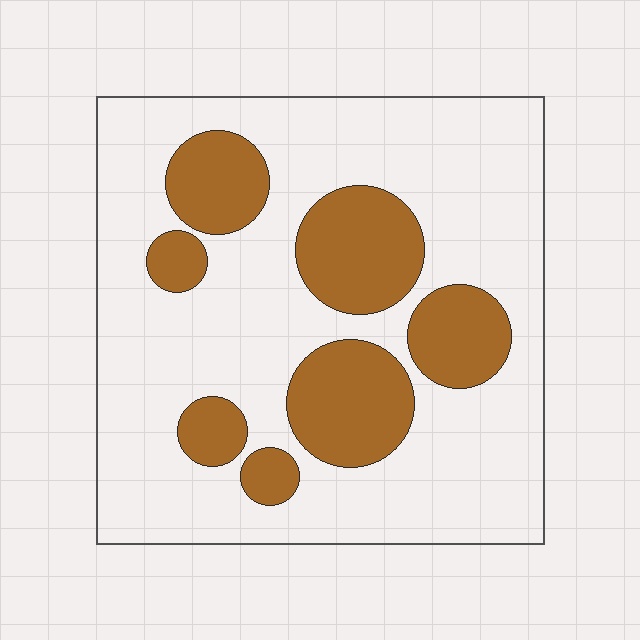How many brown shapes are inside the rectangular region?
7.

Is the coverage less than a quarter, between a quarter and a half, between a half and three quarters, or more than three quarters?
Between a quarter and a half.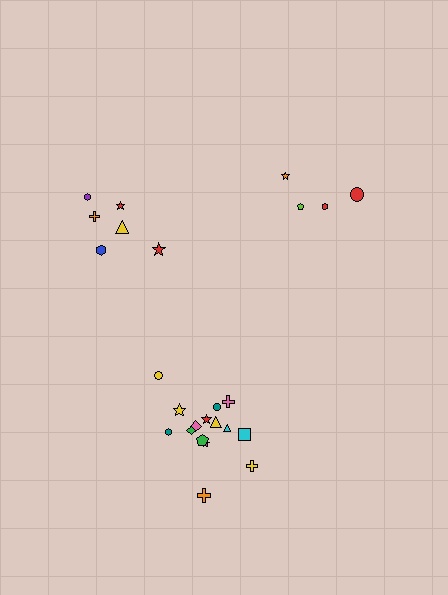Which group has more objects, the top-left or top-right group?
The top-left group.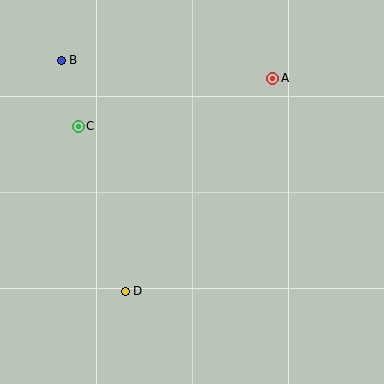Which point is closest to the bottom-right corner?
Point D is closest to the bottom-right corner.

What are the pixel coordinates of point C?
Point C is at (78, 126).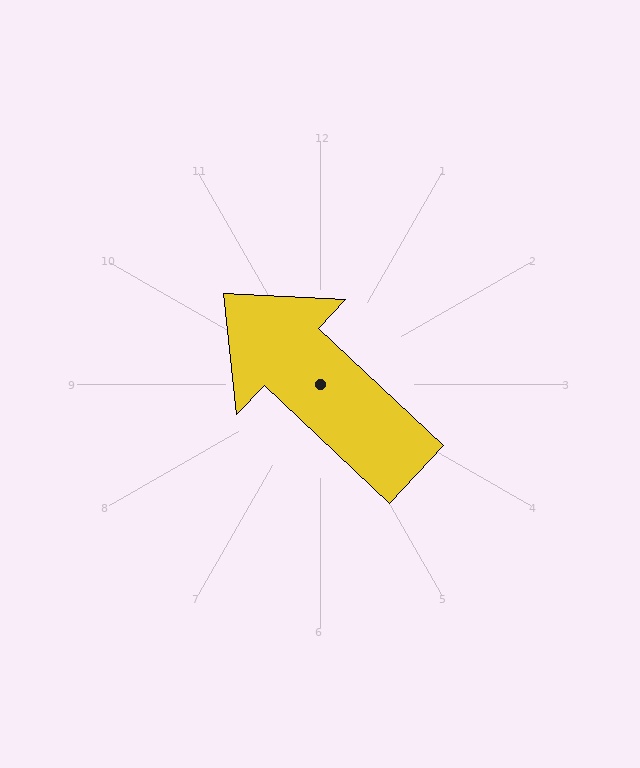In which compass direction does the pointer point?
Northwest.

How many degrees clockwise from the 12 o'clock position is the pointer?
Approximately 313 degrees.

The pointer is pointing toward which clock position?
Roughly 10 o'clock.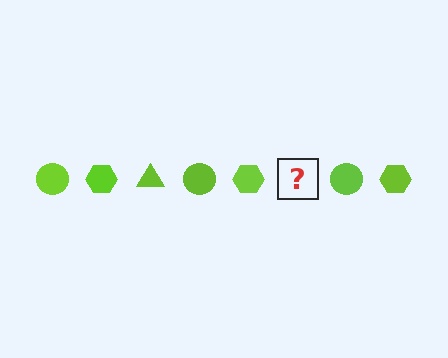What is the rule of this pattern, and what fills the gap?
The rule is that the pattern cycles through circle, hexagon, triangle shapes in lime. The gap should be filled with a lime triangle.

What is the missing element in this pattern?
The missing element is a lime triangle.